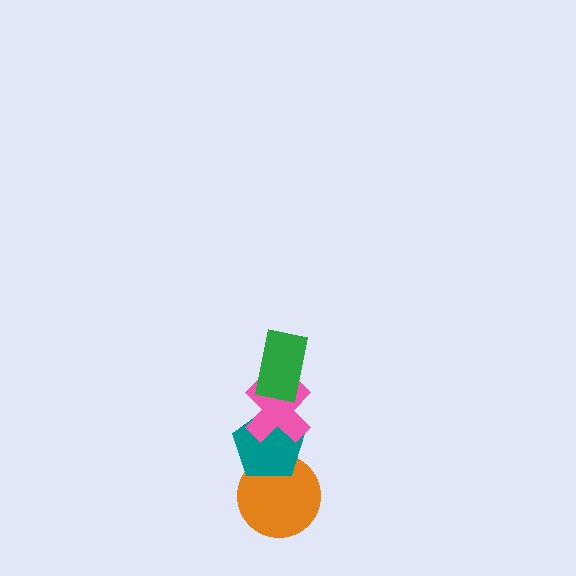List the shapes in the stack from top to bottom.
From top to bottom: the green rectangle, the pink cross, the teal pentagon, the orange circle.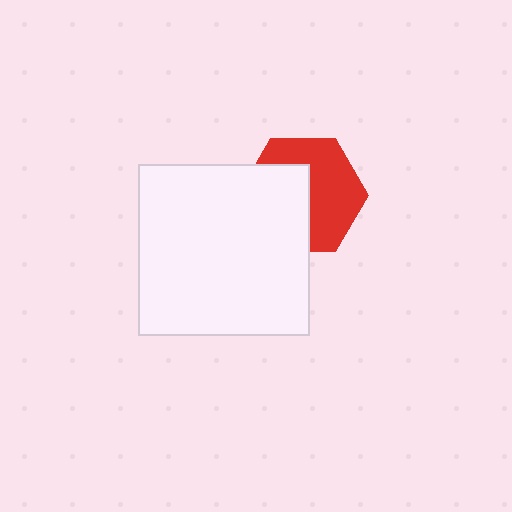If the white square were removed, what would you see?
You would see the complete red hexagon.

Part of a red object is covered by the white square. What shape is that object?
It is a hexagon.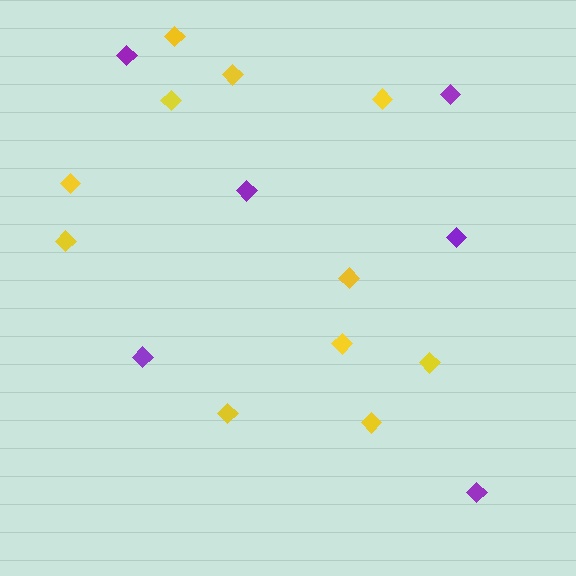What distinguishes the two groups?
There are 2 groups: one group of purple diamonds (6) and one group of yellow diamonds (11).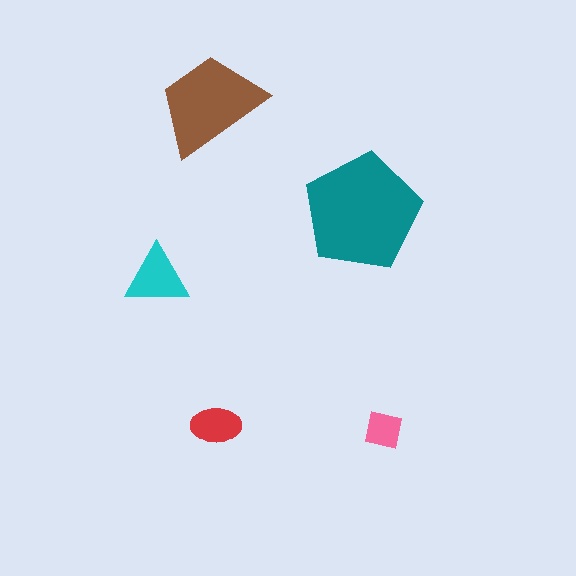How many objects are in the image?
There are 5 objects in the image.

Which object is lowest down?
The pink square is bottommost.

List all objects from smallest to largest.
The pink square, the red ellipse, the cyan triangle, the brown trapezoid, the teal pentagon.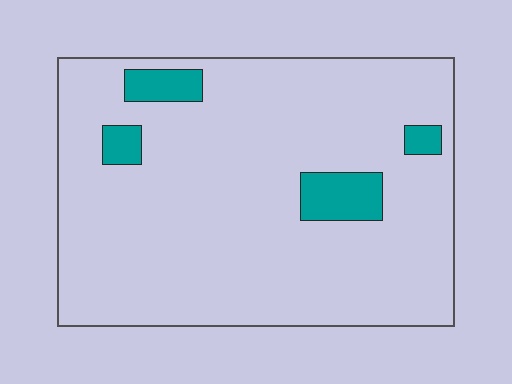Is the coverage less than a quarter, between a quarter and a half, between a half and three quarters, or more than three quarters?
Less than a quarter.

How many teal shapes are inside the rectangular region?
4.